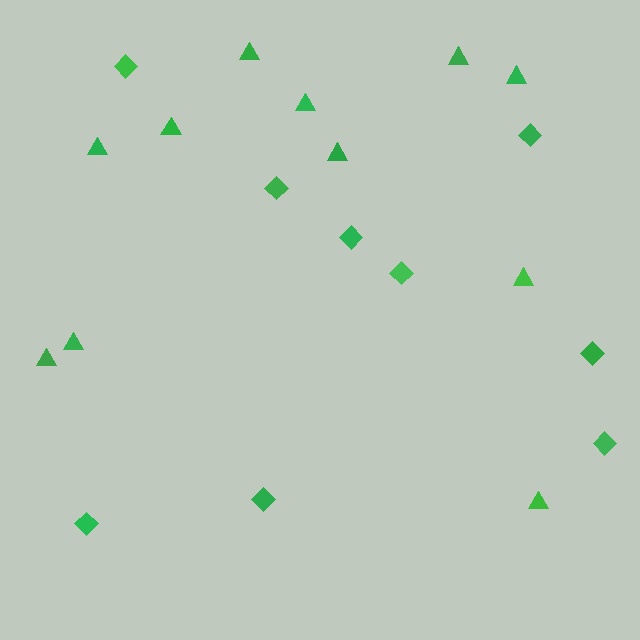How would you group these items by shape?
There are 2 groups: one group of triangles (11) and one group of diamonds (9).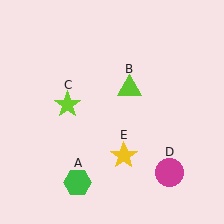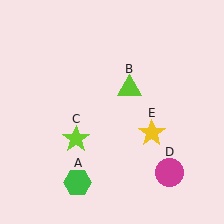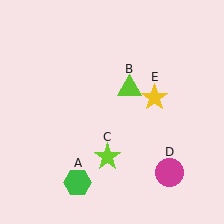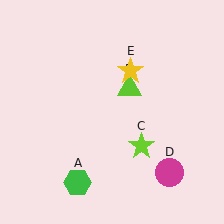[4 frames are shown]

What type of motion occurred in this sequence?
The lime star (object C), yellow star (object E) rotated counterclockwise around the center of the scene.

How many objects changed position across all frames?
2 objects changed position: lime star (object C), yellow star (object E).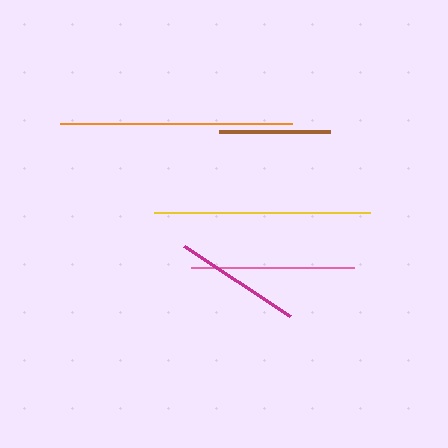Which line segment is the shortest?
The brown line is the shortest at approximately 111 pixels.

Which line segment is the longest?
The orange line is the longest at approximately 231 pixels.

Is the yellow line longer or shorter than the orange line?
The orange line is longer than the yellow line.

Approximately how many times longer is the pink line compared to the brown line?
The pink line is approximately 1.5 times the length of the brown line.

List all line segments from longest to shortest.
From longest to shortest: orange, yellow, pink, magenta, brown.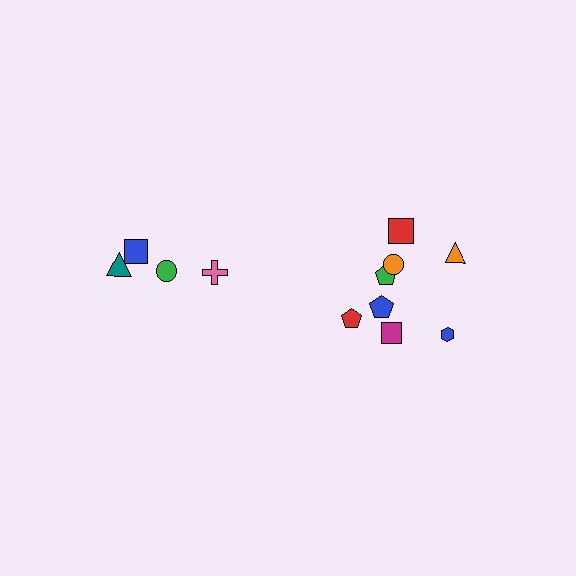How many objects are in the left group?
There are 4 objects.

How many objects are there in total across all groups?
There are 12 objects.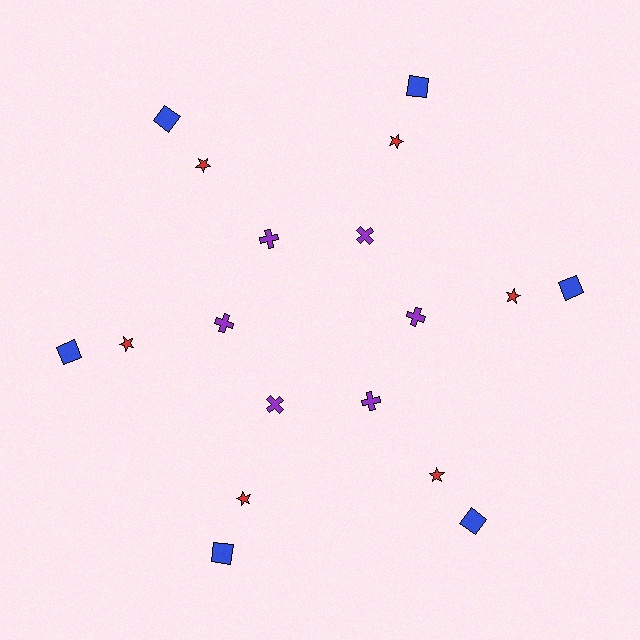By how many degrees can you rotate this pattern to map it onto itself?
The pattern maps onto itself every 60 degrees of rotation.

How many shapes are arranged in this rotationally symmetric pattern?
There are 18 shapes, arranged in 6 groups of 3.